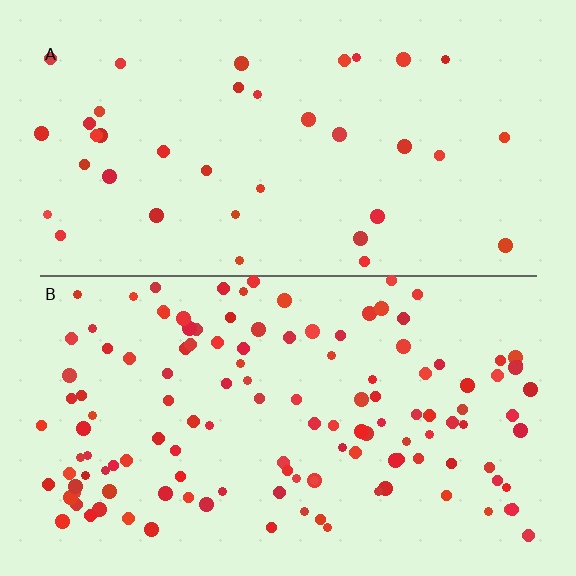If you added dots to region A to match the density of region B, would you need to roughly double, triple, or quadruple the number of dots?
Approximately triple.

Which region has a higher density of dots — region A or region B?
B (the bottom).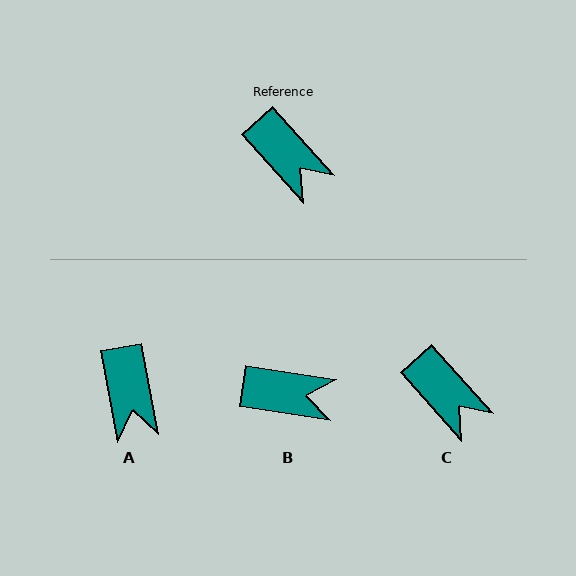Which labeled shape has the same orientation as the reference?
C.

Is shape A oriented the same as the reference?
No, it is off by about 32 degrees.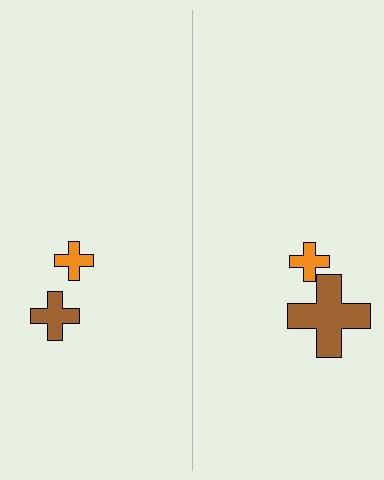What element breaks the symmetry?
The brown cross on the right side has a different size than its mirror counterpart.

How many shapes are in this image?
There are 4 shapes in this image.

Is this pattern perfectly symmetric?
No, the pattern is not perfectly symmetric. The brown cross on the right side has a different size than its mirror counterpart.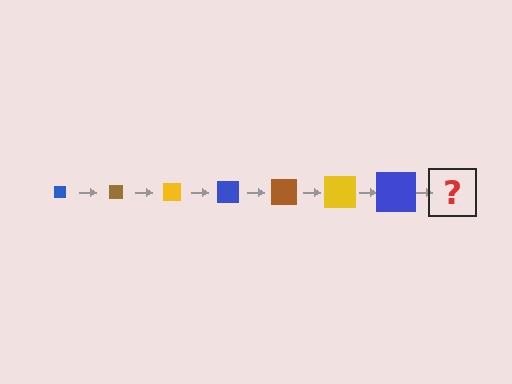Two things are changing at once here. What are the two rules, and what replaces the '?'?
The two rules are that the square grows larger each step and the color cycles through blue, brown, and yellow. The '?' should be a brown square, larger than the previous one.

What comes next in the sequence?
The next element should be a brown square, larger than the previous one.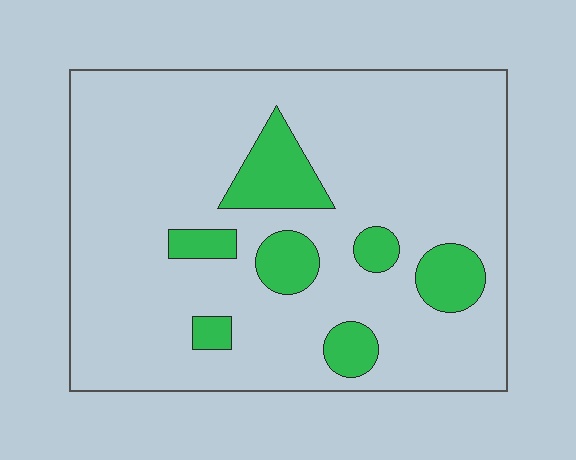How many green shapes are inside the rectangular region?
7.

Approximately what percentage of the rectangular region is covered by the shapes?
Approximately 15%.